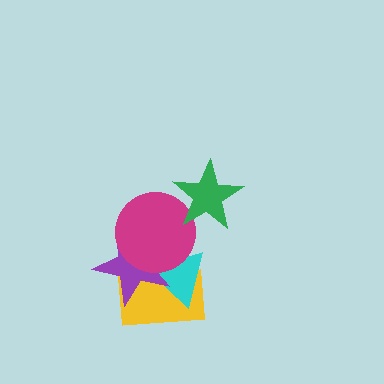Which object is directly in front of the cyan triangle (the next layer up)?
The purple star is directly in front of the cyan triangle.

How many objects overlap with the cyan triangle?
3 objects overlap with the cyan triangle.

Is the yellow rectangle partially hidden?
Yes, it is partially covered by another shape.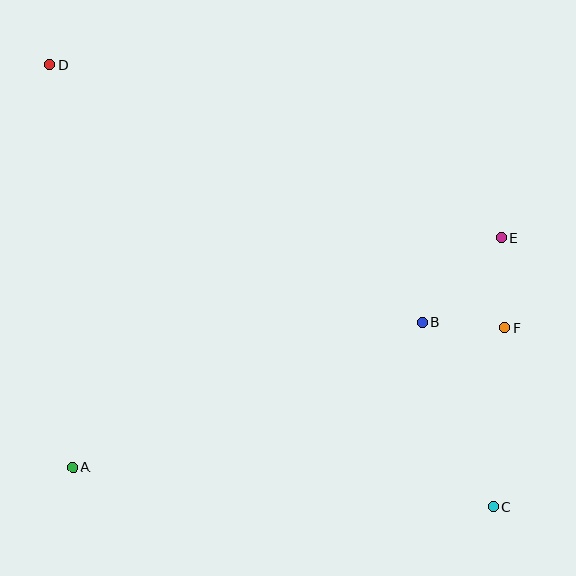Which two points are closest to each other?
Points B and F are closest to each other.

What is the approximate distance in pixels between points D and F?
The distance between D and F is approximately 526 pixels.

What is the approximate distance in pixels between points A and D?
The distance between A and D is approximately 403 pixels.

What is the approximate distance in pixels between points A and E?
The distance between A and E is approximately 486 pixels.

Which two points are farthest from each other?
Points C and D are farthest from each other.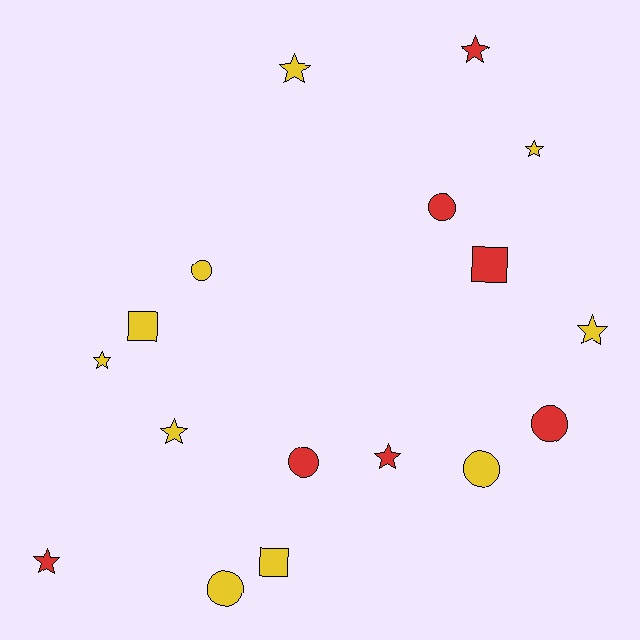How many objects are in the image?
There are 17 objects.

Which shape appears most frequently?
Star, with 8 objects.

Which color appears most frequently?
Yellow, with 10 objects.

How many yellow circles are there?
There are 3 yellow circles.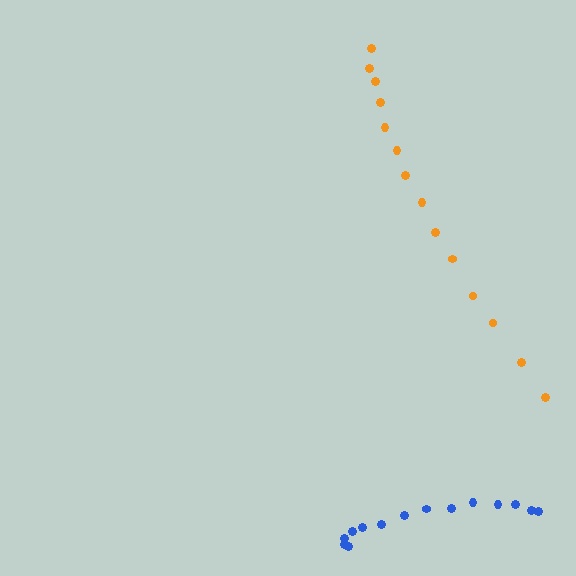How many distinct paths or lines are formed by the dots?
There are 2 distinct paths.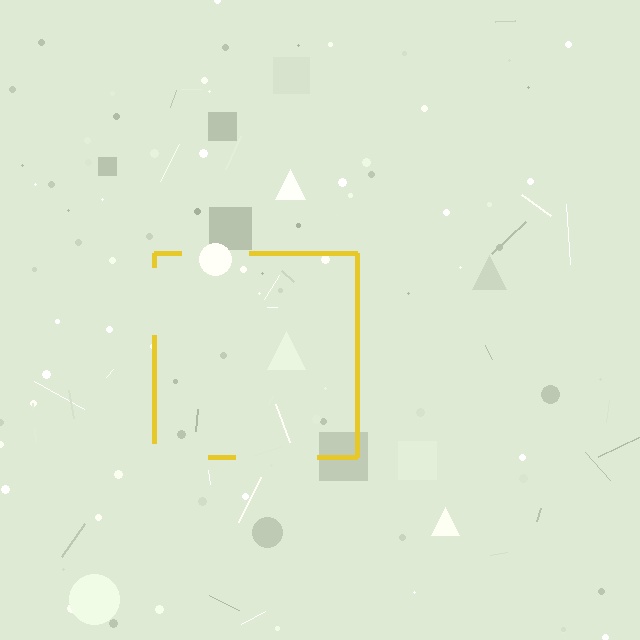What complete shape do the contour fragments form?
The contour fragments form a square.